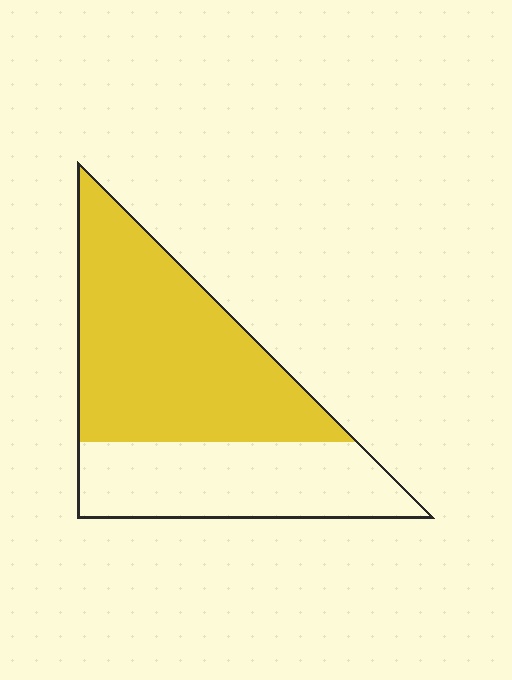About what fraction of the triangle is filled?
About five eighths (5/8).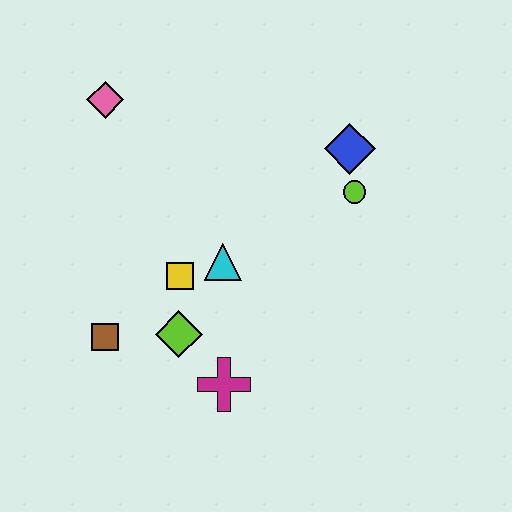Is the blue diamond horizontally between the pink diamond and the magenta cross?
No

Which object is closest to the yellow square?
The cyan triangle is closest to the yellow square.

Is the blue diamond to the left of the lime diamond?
No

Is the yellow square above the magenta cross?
Yes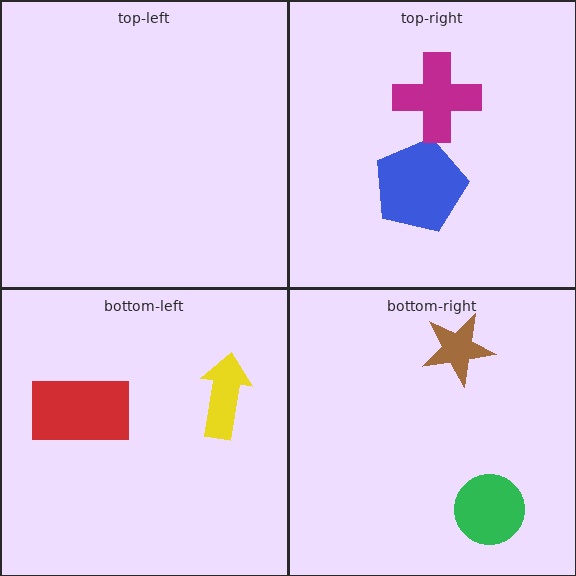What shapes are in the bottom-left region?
The yellow arrow, the red rectangle.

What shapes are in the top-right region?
The blue pentagon, the magenta cross.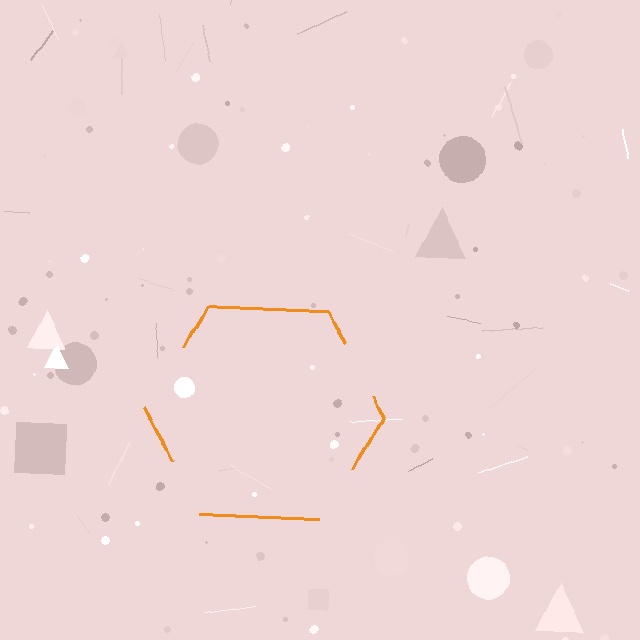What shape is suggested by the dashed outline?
The dashed outline suggests a hexagon.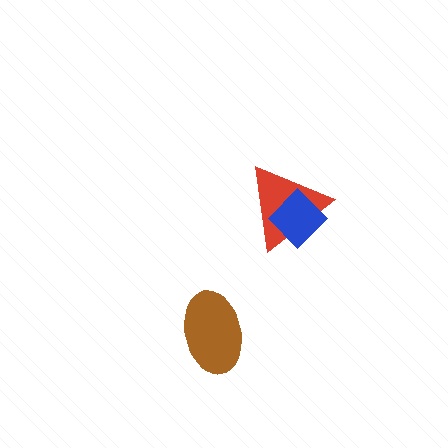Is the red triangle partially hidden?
Yes, it is partially covered by another shape.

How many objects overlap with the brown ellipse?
0 objects overlap with the brown ellipse.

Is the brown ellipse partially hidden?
No, no other shape covers it.